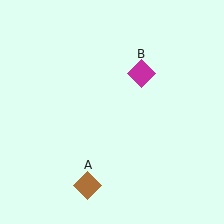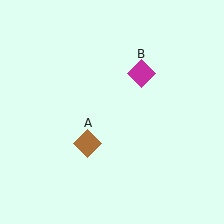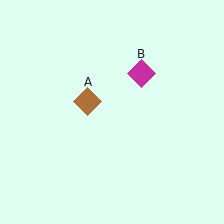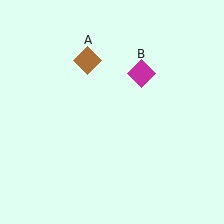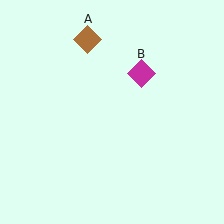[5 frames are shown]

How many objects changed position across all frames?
1 object changed position: brown diamond (object A).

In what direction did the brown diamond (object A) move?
The brown diamond (object A) moved up.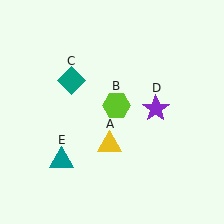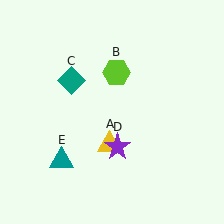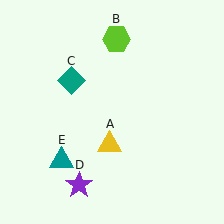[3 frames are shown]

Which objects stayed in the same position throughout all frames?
Yellow triangle (object A) and teal diamond (object C) and teal triangle (object E) remained stationary.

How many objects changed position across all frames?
2 objects changed position: lime hexagon (object B), purple star (object D).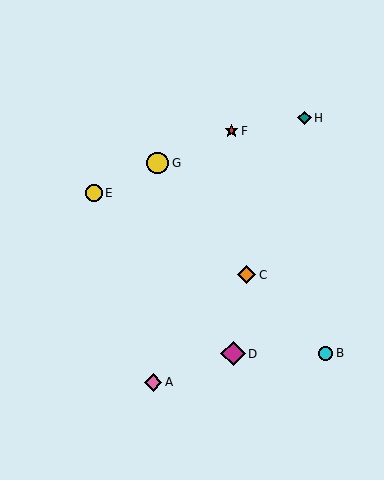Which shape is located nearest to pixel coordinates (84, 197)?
The yellow circle (labeled E) at (94, 193) is nearest to that location.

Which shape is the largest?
The magenta diamond (labeled D) is the largest.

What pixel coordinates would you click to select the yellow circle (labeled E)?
Click at (94, 193) to select the yellow circle E.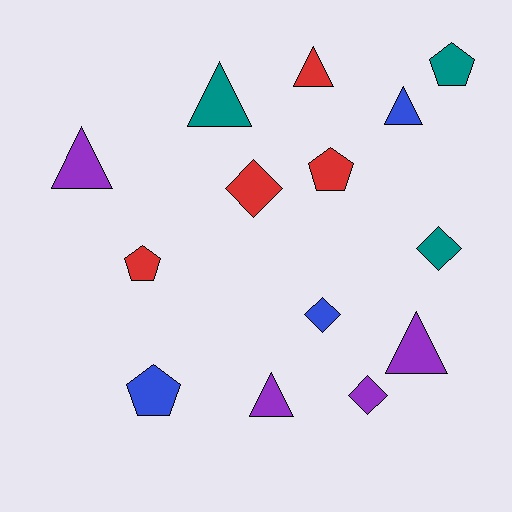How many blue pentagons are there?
There is 1 blue pentagon.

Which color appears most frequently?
Purple, with 4 objects.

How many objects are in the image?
There are 14 objects.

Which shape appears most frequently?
Triangle, with 6 objects.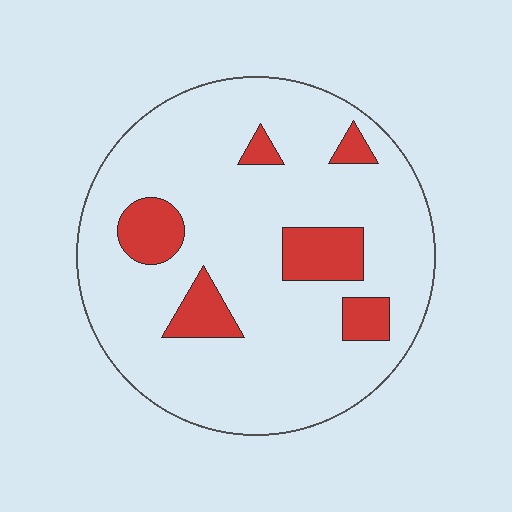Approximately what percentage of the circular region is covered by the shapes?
Approximately 15%.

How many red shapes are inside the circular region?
6.